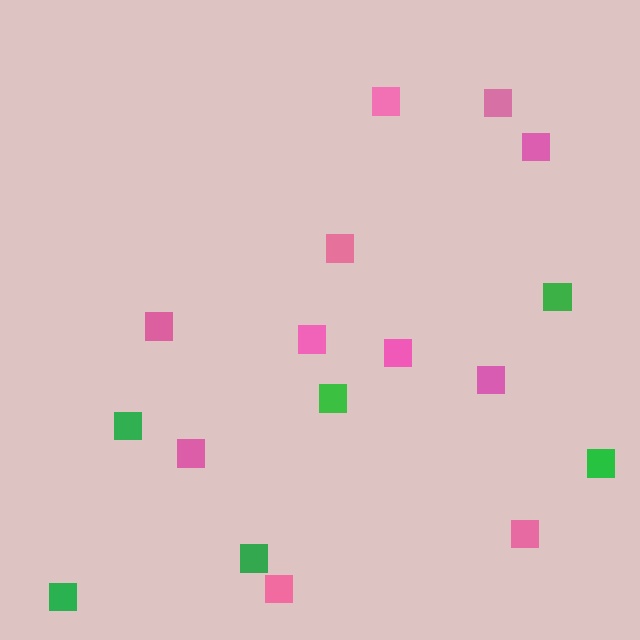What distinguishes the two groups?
There are 2 groups: one group of pink squares (11) and one group of green squares (6).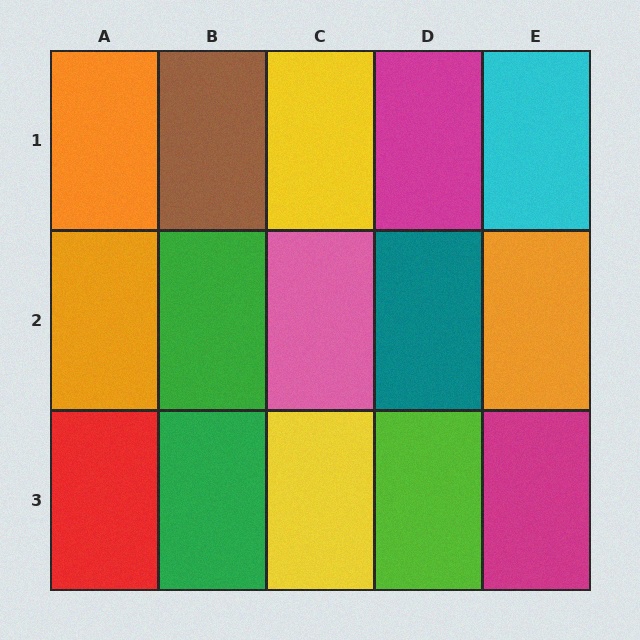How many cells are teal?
1 cell is teal.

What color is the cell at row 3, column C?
Yellow.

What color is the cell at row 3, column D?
Lime.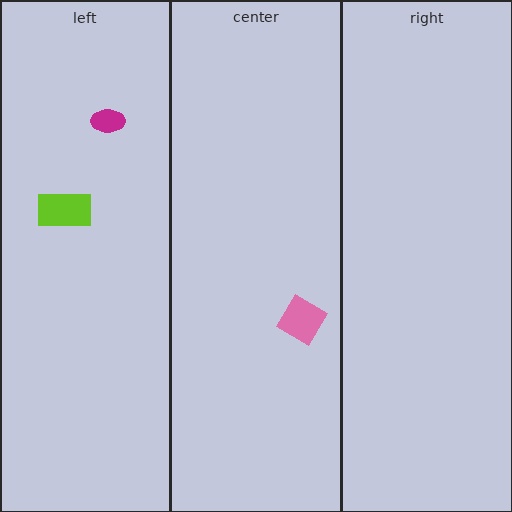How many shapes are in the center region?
1.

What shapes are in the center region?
The pink diamond.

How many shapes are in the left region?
2.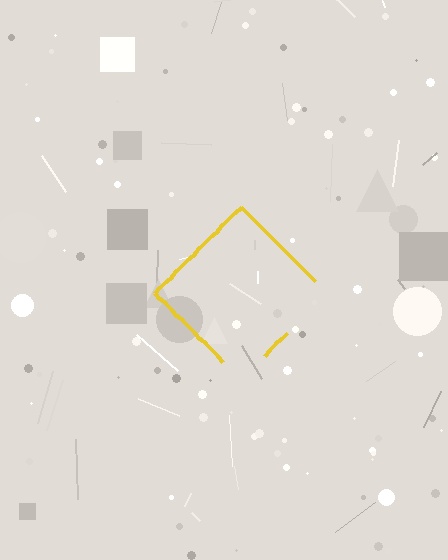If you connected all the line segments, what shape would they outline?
They would outline a diamond.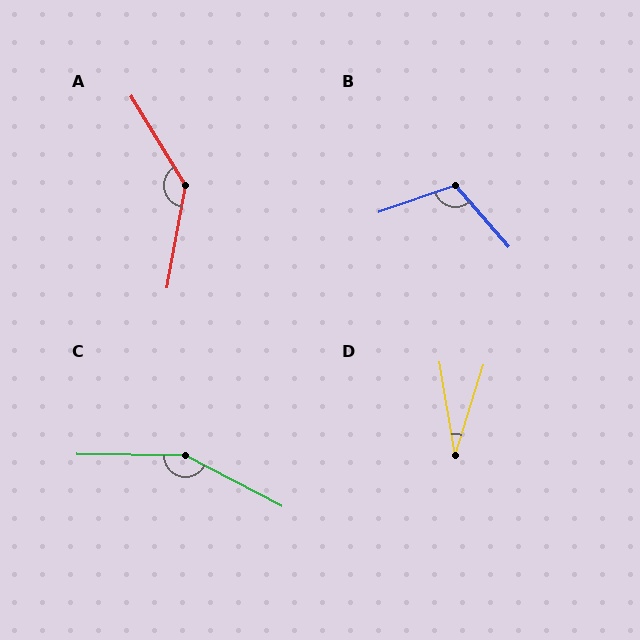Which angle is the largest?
C, at approximately 153 degrees.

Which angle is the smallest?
D, at approximately 27 degrees.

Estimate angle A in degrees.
Approximately 138 degrees.